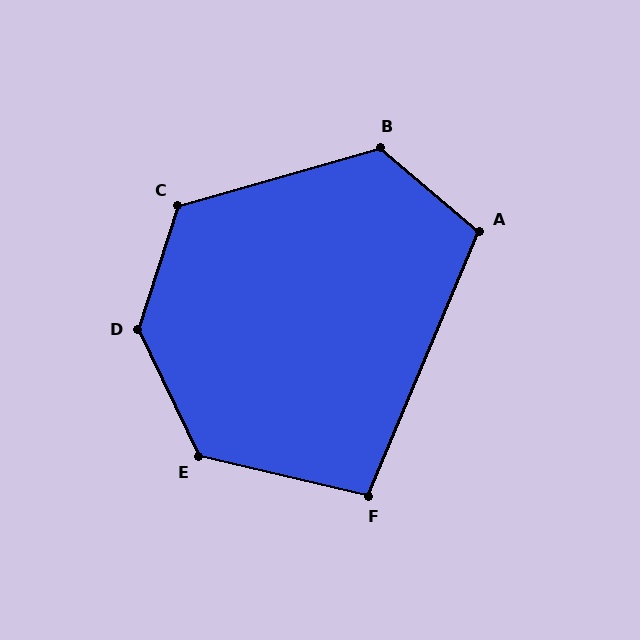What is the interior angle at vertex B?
Approximately 124 degrees (obtuse).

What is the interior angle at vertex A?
Approximately 107 degrees (obtuse).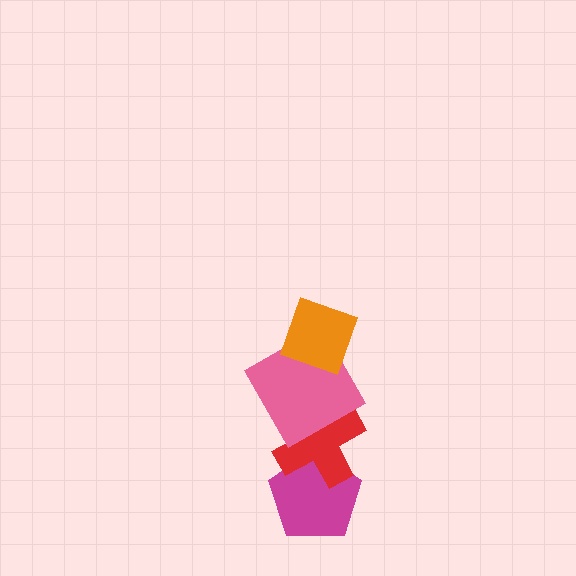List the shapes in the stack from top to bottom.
From top to bottom: the orange diamond, the pink square, the red cross, the magenta pentagon.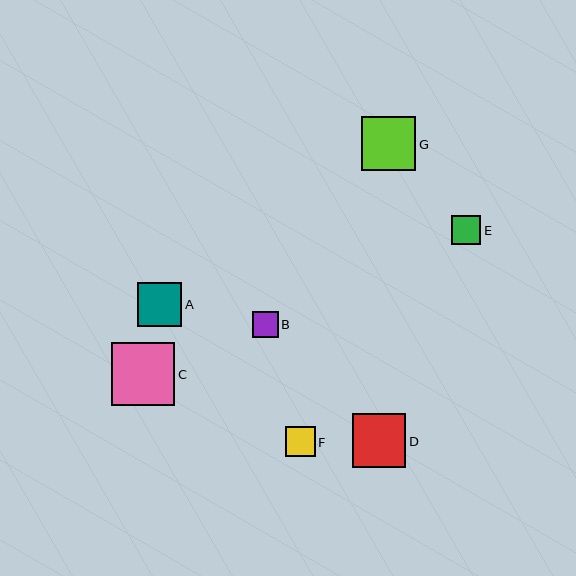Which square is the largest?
Square C is the largest with a size of approximately 63 pixels.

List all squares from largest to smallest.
From largest to smallest: C, G, D, A, E, F, B.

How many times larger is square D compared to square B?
Square D is approximately 2.1 times the size of square B.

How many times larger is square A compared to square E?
Square A is approximately 1.5 times the size of square E.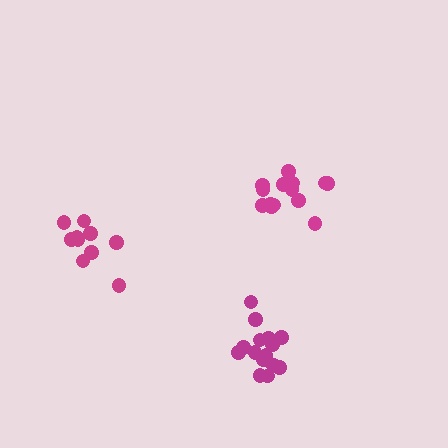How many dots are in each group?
Group 1: 10 dots, Group 2: 14 dots, Group 3: 15 dots (39 total).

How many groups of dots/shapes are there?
There are 3 groups.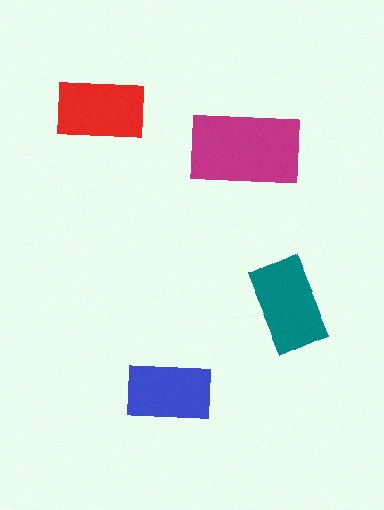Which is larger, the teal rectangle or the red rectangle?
The teal one.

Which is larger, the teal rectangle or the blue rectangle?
The teal one.